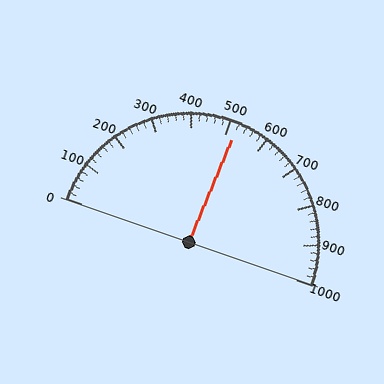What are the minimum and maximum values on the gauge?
The gauge ranges from 0 to 1000.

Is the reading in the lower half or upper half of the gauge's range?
The reading is in the upper half of the range (0 to 1000).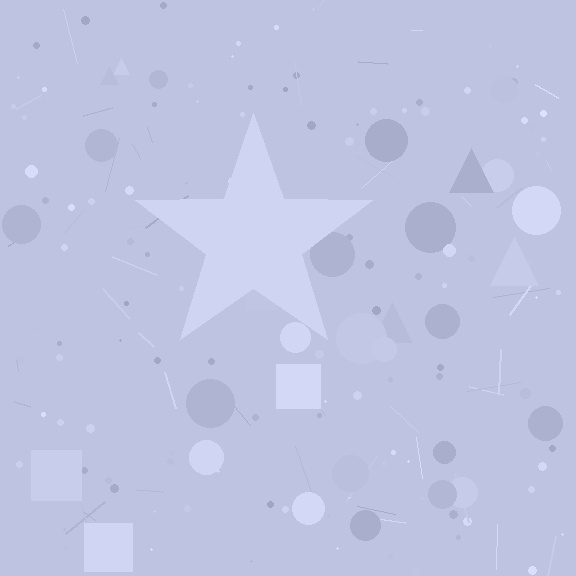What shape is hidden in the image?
A star is hidden in the image.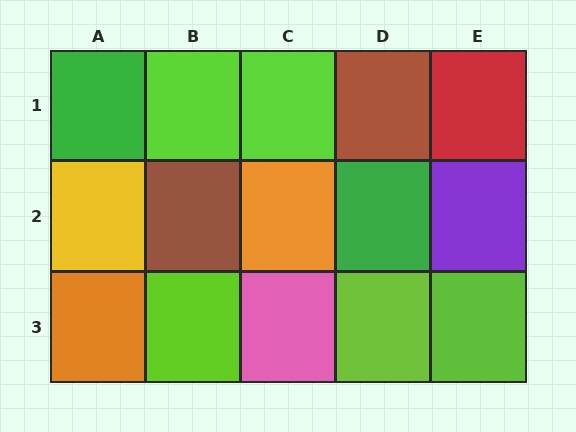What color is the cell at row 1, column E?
Red.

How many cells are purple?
1 cell is purple.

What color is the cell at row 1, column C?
Lime.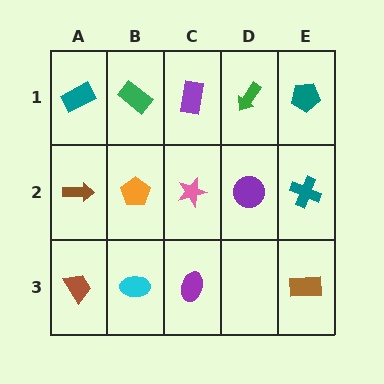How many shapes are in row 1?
5 shapes.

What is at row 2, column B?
An orange pentagon.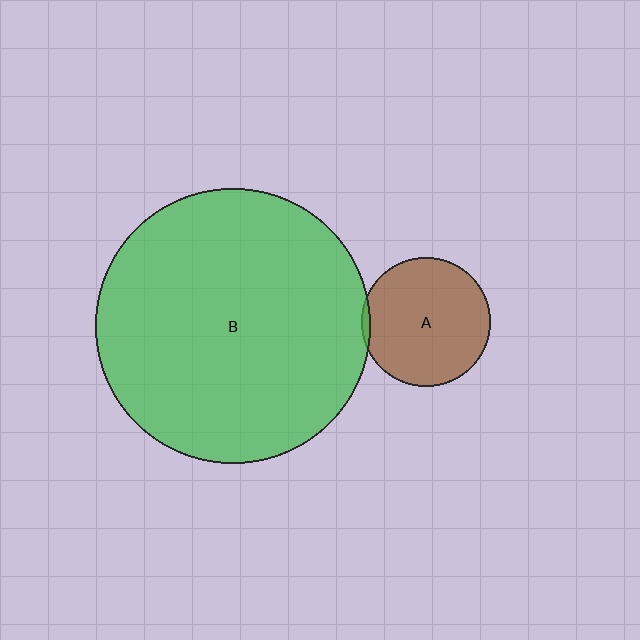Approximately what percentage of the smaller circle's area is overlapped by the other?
Approximately 5%.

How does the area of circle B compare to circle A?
Approximately 4.5 times.